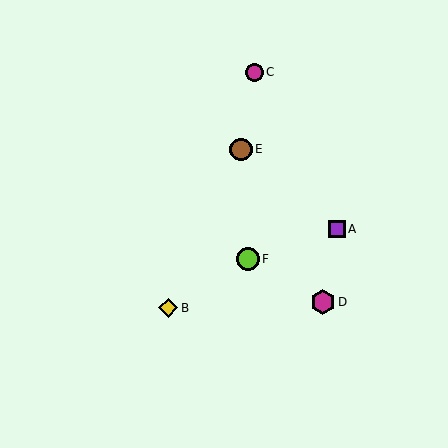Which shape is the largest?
The magenta hexagon (labeled D) is the largest.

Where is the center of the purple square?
The center of the purple square is at (337, 229).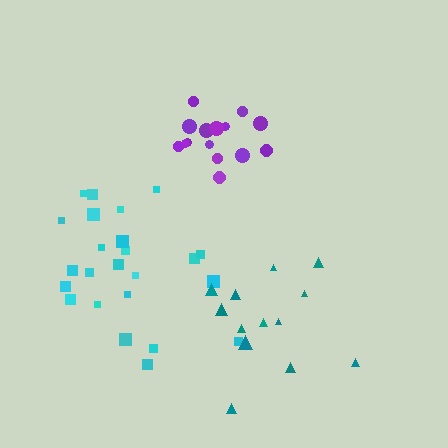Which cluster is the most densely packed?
Purple.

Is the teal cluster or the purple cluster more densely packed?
Purple.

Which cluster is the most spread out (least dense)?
Teal.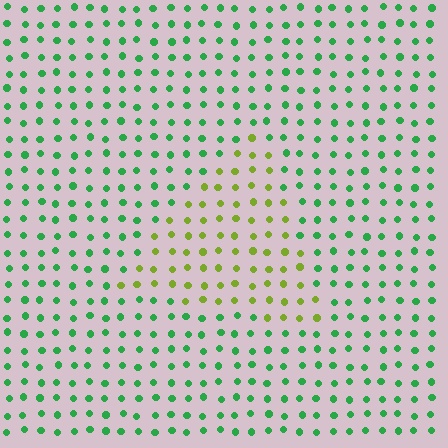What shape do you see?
I see a triangle.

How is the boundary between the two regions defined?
The boundary is defined purely by a slight shift in hue (about 53 degrees). Spacing, size, and orientation are identical on both sides.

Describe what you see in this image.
The image is filled with small green elements in a uniform arrangement. A triangle-shaped region is visible where the elements are tinted to a slightly different hue, forming a subtle color boundary.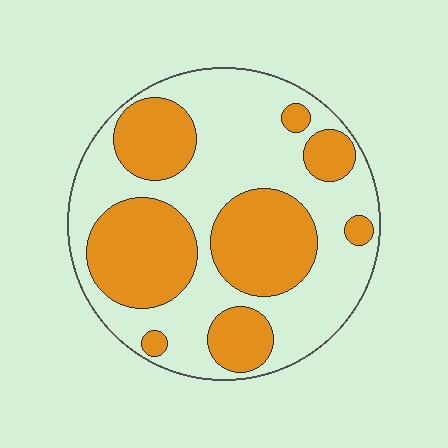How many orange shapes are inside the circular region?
8.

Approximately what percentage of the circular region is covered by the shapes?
Approximately 40%.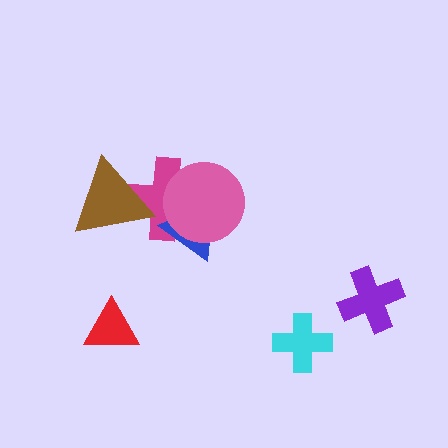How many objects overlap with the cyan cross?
0 objects overlap with the cyan cross.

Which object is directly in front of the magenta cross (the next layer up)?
The blue triangle is directly in front of the magenta cross.